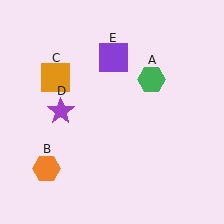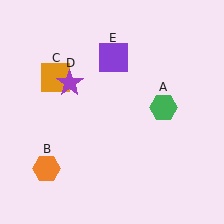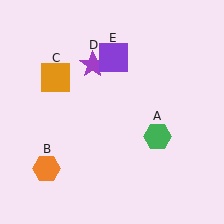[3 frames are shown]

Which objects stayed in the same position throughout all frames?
Orange hexagon (object B) and orange square (object C) and purple square (object E) remained stationary.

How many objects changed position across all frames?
2 objects changed position: green hexagon (object A), purple star (object D).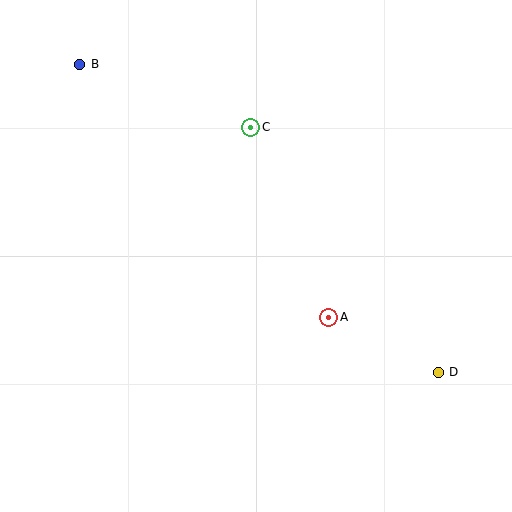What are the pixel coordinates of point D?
Point D is at (438, 372).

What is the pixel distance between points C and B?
The distance between C and B is 182 pixels.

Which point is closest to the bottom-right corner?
Point D is closest to the bottom-right corner.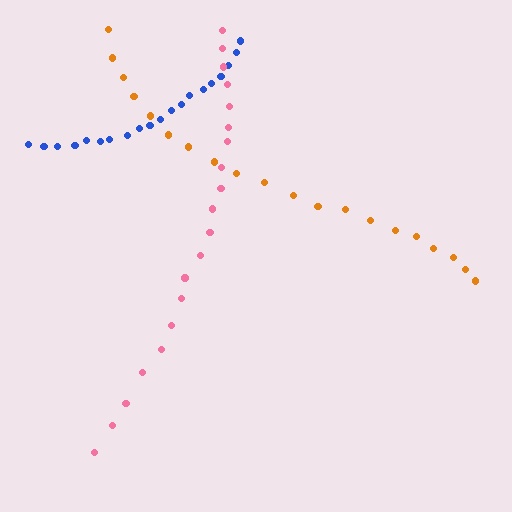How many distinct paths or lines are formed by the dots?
There are 3 distinct paths.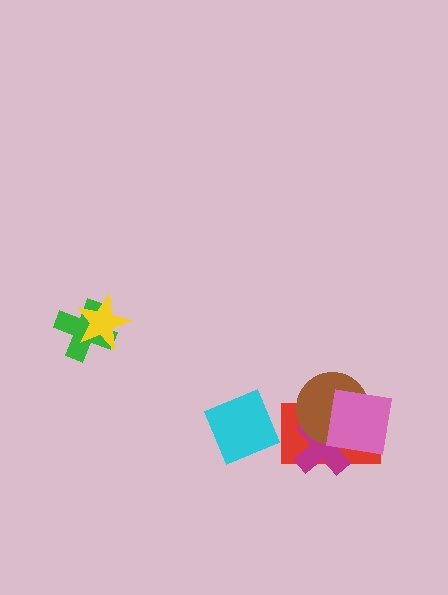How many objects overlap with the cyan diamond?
0 objects overlap with the cyan diamond.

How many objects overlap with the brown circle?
3 objects overlap with the brown circle.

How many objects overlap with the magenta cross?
3 objects overlap with the magenta cross.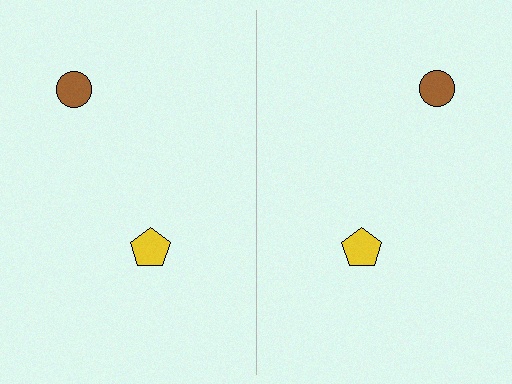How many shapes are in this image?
There are 4 shapes in this image.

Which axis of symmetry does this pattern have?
The pattern has a vertical axis of symmetry running through the center of the image.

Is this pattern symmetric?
Yes, this pattern has bilateral (reflection) symmetry.